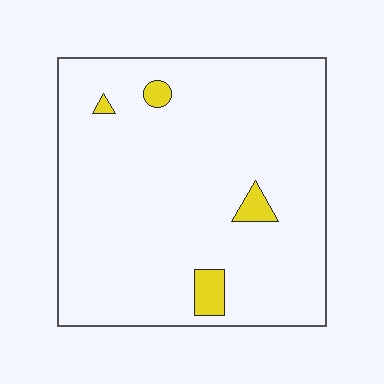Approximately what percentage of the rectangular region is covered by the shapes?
Approximately 5%.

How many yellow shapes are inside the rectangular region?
4.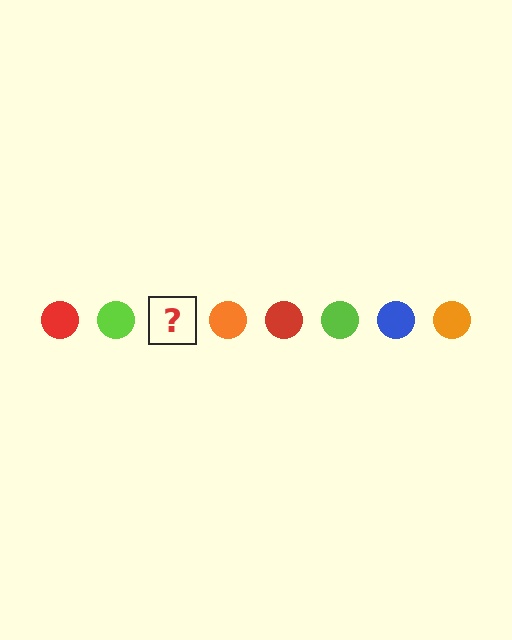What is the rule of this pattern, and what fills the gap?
The rule is that the pattern cycles through red, lime, blue, orange circles. The gap should be filled with a blue circle.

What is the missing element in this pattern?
The missing element is a blue circle.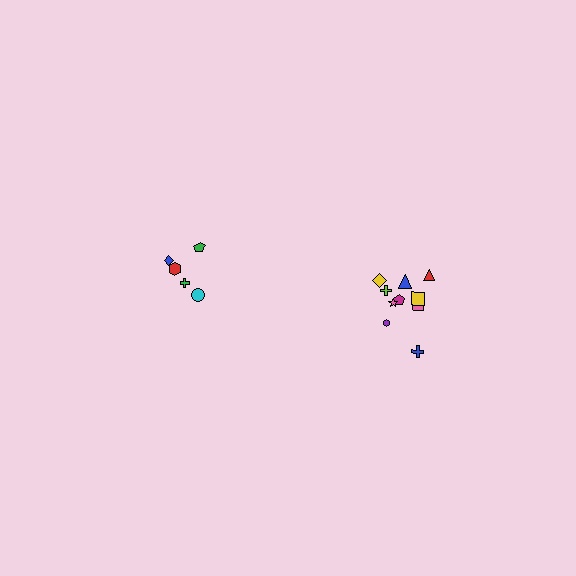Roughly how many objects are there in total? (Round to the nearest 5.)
Roughly 15 objects in total.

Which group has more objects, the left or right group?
The right group.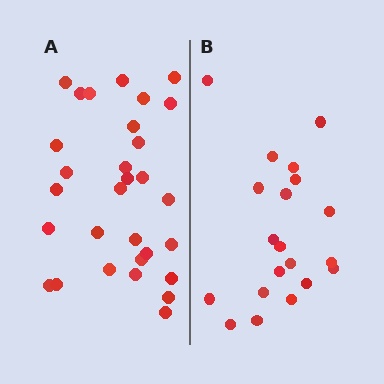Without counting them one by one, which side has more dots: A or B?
Region A (the left region) has more dots.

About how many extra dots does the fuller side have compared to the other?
Region A has roughly 10 or so more dots than region B.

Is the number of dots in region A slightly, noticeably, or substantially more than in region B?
Region A has substantially more. The ratio is roughly 1.5 to 1.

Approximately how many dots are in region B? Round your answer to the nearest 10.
About 20 dots.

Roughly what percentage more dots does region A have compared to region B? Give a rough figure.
About 50% more.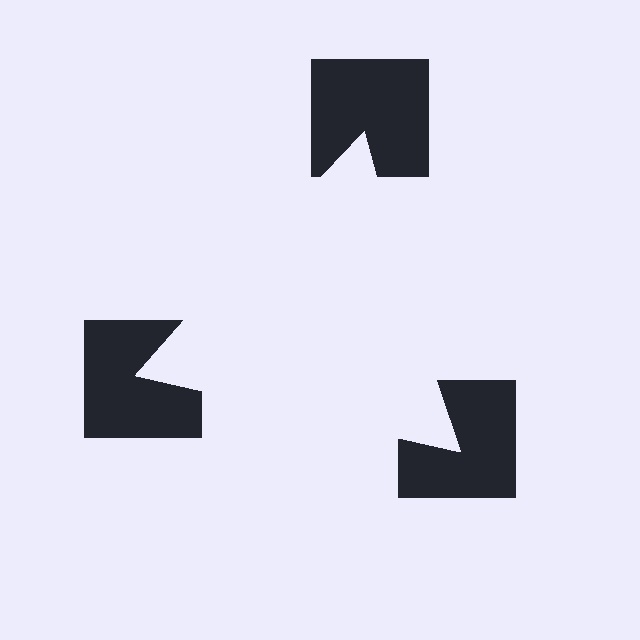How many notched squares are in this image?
There are 3 — one at each vertex of the illusory triangle.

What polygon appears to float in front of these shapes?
An illusory triangle — its edges are inferred from the aligned wedge cuts in the notched squares, not physically drawn.